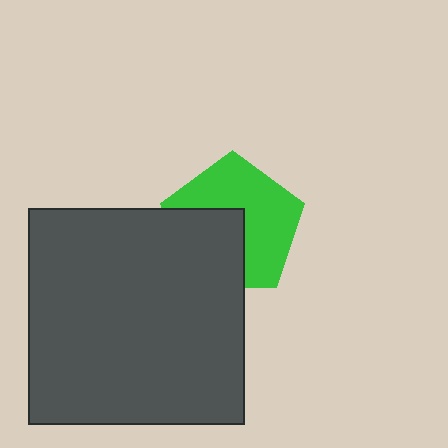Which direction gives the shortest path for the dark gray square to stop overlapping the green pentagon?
Moving toward the lower-left gives the shortest separation.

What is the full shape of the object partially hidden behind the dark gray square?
The partially hidden object is a green pentagon.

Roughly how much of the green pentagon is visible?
About half of it is visible (roughly 58%).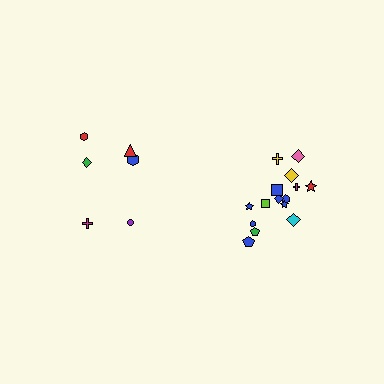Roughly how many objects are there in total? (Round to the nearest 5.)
Roughly 20 objects in total.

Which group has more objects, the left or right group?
The right group.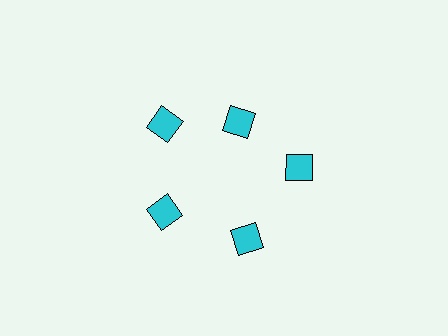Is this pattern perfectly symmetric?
No. The 5 cyan diamonds are arranged in a ring, but one element near the 1 o'clock position is pulled inward toward the center, breaking the 5-fold rotational symmetry.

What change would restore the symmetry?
The symmetry would be restored by moving it outward, back onto the ring so that all 5 diamonds sit at equal angles and equal distance from the center.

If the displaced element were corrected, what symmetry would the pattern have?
It would have 5-fold rotational symmetry — the pattern would map onto itself every 72 degrees.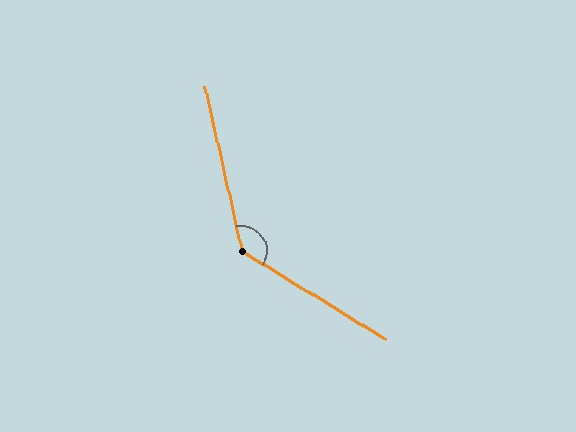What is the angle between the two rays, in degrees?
Approximately 134 degrees.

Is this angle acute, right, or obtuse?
It is obtuse.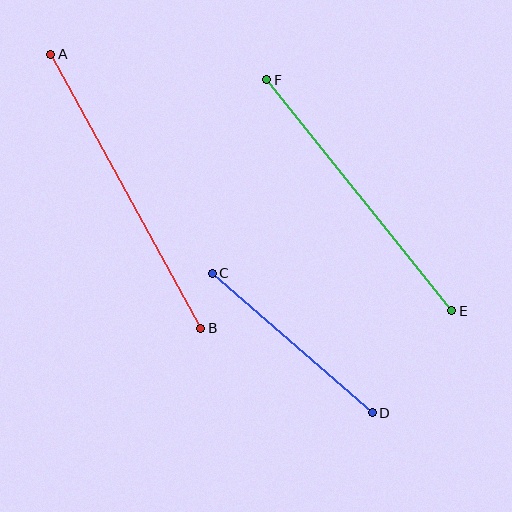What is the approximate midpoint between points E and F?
The midpoint is at approximately (359, 195) pixels.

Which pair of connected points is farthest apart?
Points A and B are farthest apart.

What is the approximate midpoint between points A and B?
The midpoint is at approximately (126, 191) pixels.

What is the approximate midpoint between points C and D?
The midpoint is at approximately (292, 343) pixels.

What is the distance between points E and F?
The distance is approximately 296 pixels.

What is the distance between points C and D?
The distance is approximately 212 pixels.